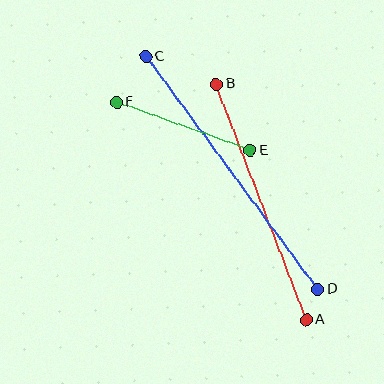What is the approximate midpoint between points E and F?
The midpoint is at approximately (183, 126) pixels.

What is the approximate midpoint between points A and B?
The midpoint is at approximately (261, 202) pixels.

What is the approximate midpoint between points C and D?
The midpoint is at approximately (232, 173) pixels.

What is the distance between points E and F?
The distance is approximately 142 pixels.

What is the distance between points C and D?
The distance is approximately 289 pixels.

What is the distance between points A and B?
The distance is approximately 252 pixels.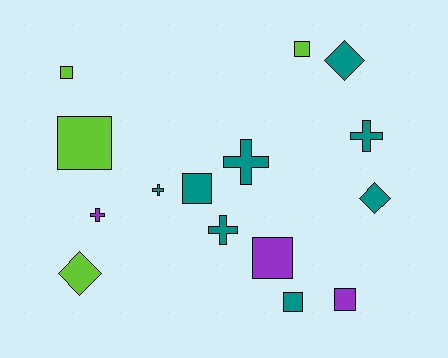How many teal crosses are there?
There are 4 teal crosses.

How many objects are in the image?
There are 15 objects.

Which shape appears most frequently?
Square, with 7 objects.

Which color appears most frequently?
Teal, with 8 objects.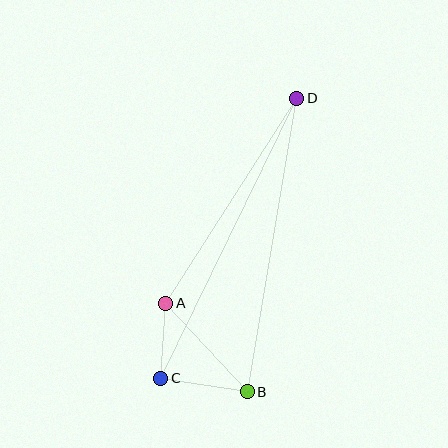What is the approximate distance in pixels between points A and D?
The distance between A and D is approximately 243 pixels.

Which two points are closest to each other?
Points A and C are closest to each other.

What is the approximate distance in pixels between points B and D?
The distance between B and D is approximately 298 pixels.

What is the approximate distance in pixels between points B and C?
The distance between B and C is approximately 87 pixels.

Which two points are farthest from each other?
Points C and D are farthest from each other.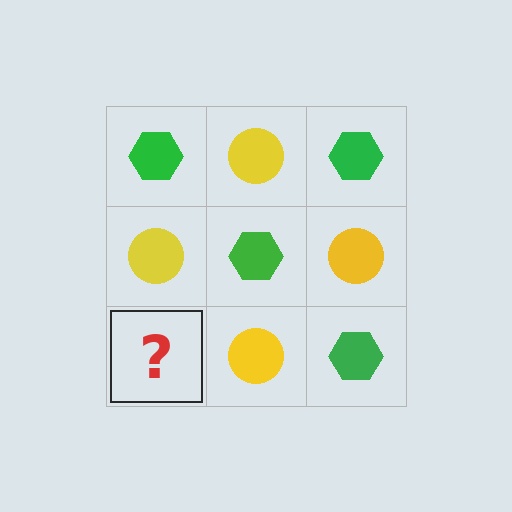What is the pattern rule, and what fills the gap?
The rule is that it alternates green hexagon and yellow circle in a checkerboard pattern. The gap should be filled with a green hexagon.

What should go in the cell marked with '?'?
The missing cell should contain a green hexagon.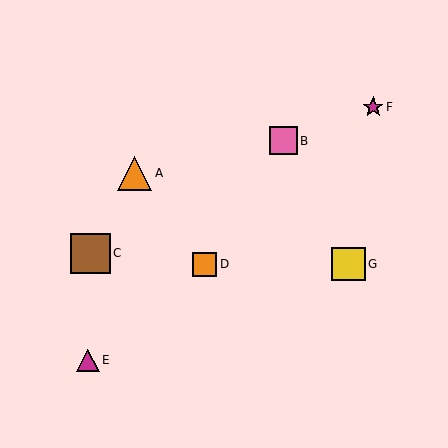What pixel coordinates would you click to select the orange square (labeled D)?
Click at (205, 264) to select the orange square D.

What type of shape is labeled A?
Shape A is an orange triangle.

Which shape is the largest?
The brown square (labeled C) is the largest.